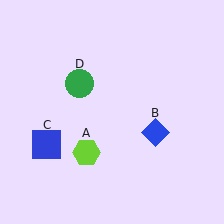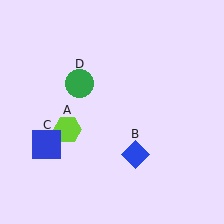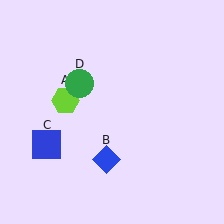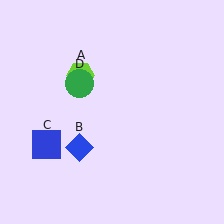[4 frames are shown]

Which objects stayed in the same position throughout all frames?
Blue square (object C) and green circle (object D) remained stationary.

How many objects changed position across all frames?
2 objects changed position: lime hexagon (object A), blue diamond (object B).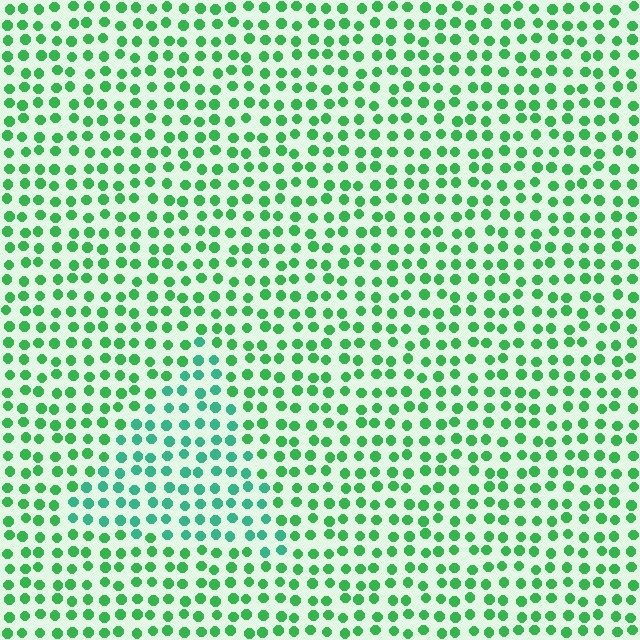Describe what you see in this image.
The image is filled with small green elements in a uniform arrangement. A triangle-shaped region is visible where the elements are tinted to a slightly different hue, forming a subtle color boundary.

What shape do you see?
I see a triangle.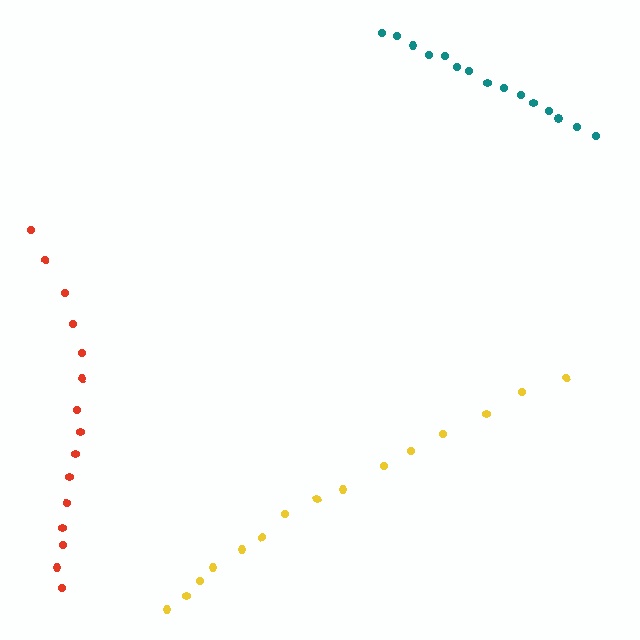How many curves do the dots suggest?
There are 3 distinct paths.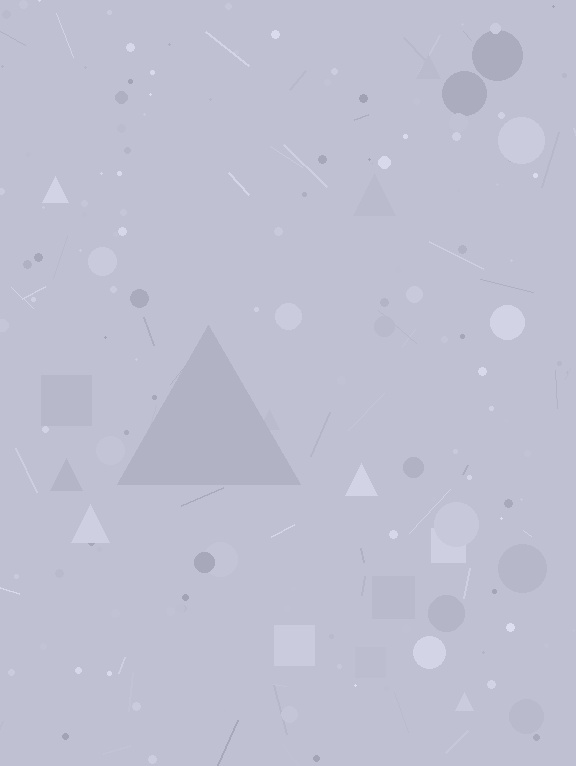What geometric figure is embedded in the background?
A triangle is embedded in the background.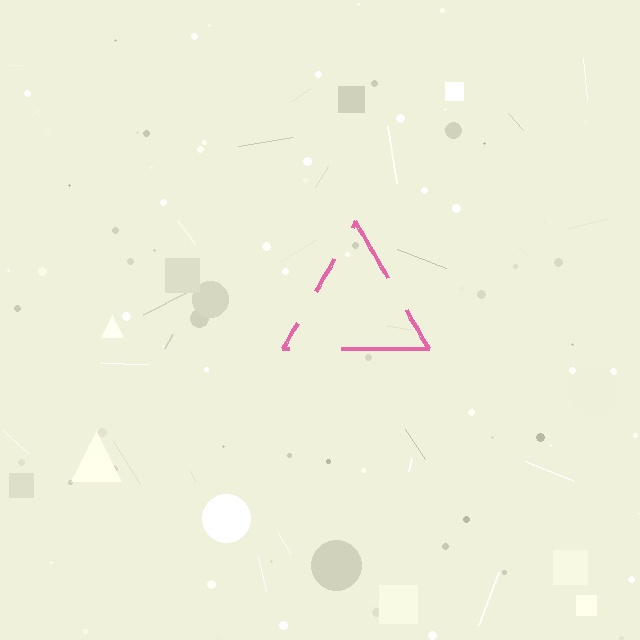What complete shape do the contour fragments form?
The contour fragments form a triangle.